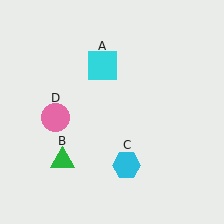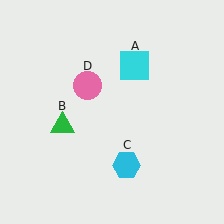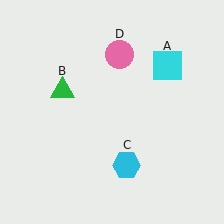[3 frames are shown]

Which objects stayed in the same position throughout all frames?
Cyan hexagon (object C) remained stationary.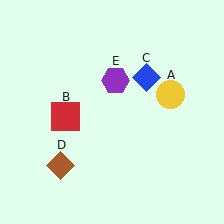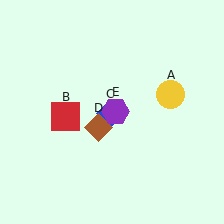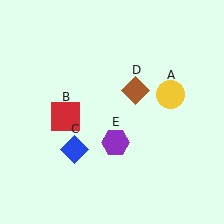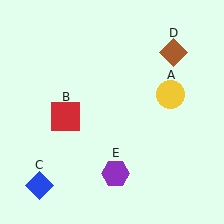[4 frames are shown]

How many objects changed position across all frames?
3 objects changed position: blue diamond (object C), brown diamond (object D), purple hexagon (object E).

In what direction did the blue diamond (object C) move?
The blue diamond (object C) moved down and to the left.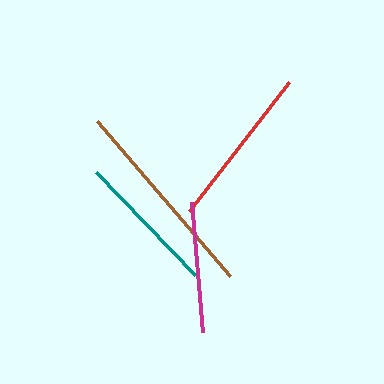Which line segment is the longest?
The brown line is the longest at approximately 204 pixels.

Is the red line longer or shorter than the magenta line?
The red line is longer than the magenta line.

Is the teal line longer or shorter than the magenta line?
The teal line is longer than the magenta line.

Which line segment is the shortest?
The magenta line is the shortest at approximately 131 pixels.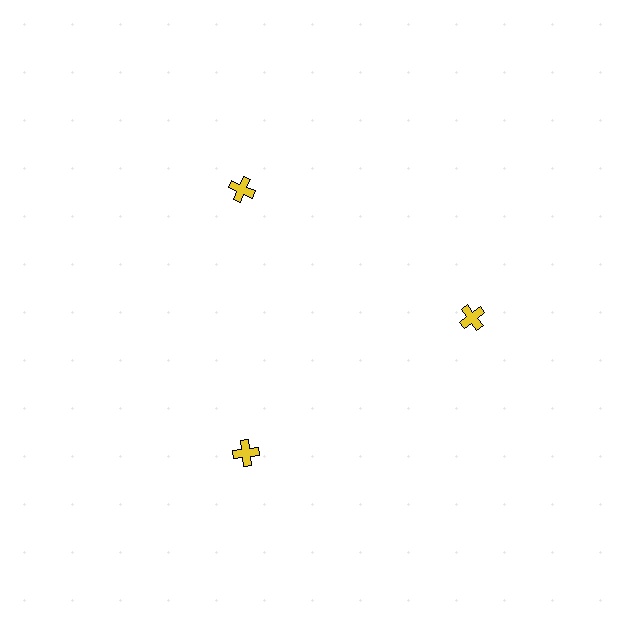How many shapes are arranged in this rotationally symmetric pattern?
There are 3 shapes, arranged in 3 groups of 1.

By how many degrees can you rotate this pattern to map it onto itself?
The pattern maps onto itself every 120 degrees of rotation.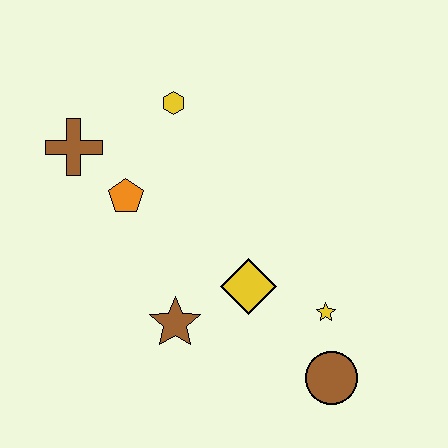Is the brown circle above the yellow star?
No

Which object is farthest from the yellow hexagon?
The brown circle is farthest from the yellow hexagon.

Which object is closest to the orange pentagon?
The brown cross is closest to the orange pentagon.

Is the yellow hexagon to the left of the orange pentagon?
No